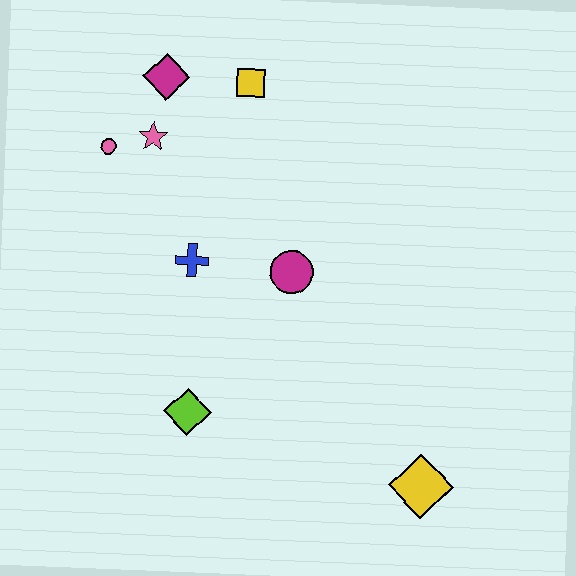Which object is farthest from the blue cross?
The yellow diamond is farthest from the blue cross.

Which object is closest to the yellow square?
The magenta diamond is closest to the yellow square.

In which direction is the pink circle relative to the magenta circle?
The pink circle is to the left of the magenta circle.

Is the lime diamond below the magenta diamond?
Yes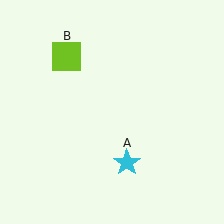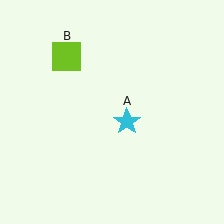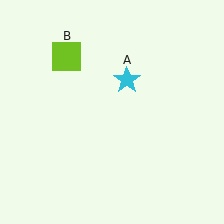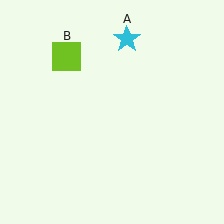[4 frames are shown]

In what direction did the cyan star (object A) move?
The cyan star (object A) moved up.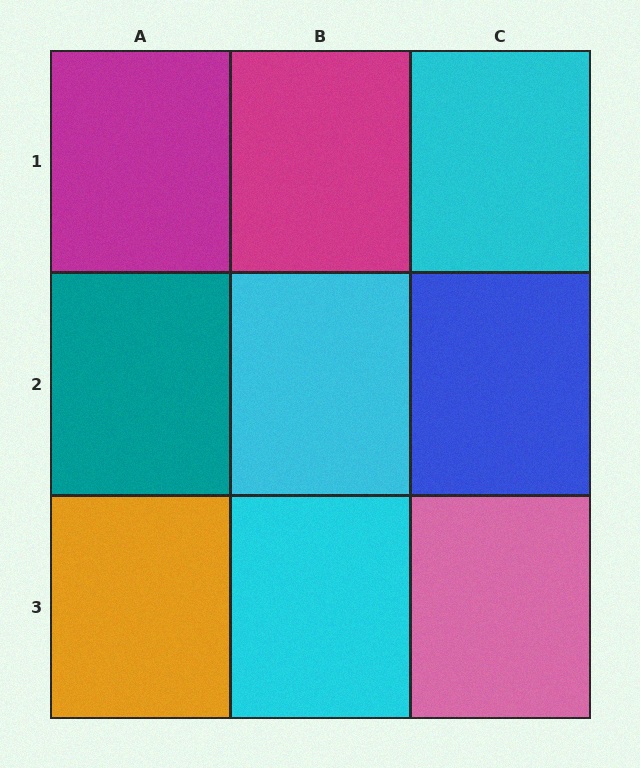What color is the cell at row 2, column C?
Blue.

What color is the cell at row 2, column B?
Cyan.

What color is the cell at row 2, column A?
Teal.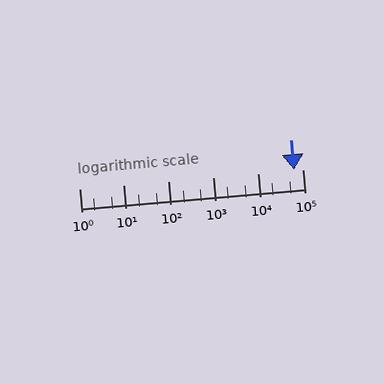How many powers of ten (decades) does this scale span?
The scale spans 5 decades, from 1 to 100000.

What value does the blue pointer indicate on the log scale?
The pointer indicates approximately 66000.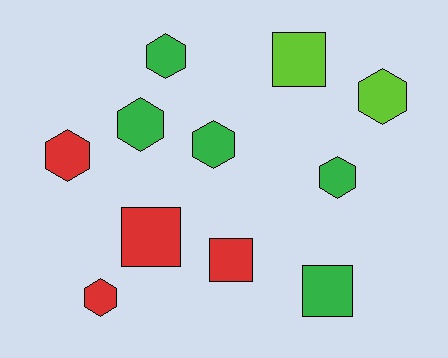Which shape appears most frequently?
Hexagon, with 7 objects.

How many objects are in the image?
There are 11 objects.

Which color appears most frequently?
Green, with 5 objects.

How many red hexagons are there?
There are 2 red hexagons.